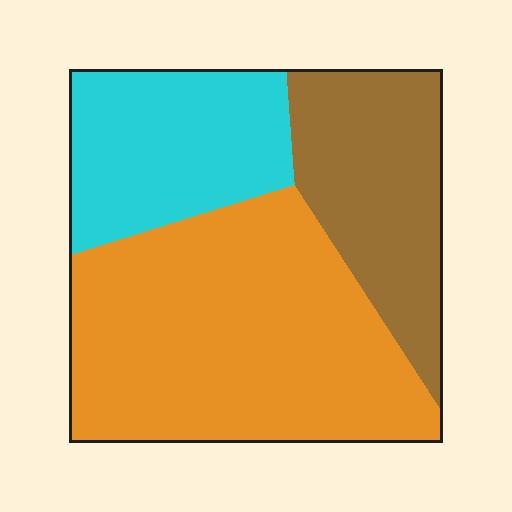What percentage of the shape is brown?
Brown covers about 25% of the shape.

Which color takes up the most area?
Orange, at roughly 50%.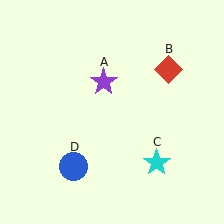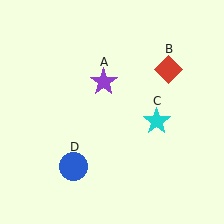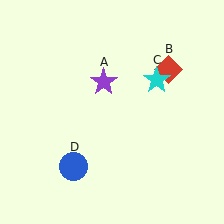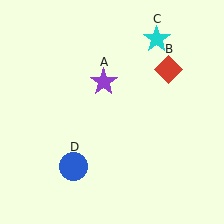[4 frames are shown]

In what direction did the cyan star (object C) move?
The cyan star (object C) moved up.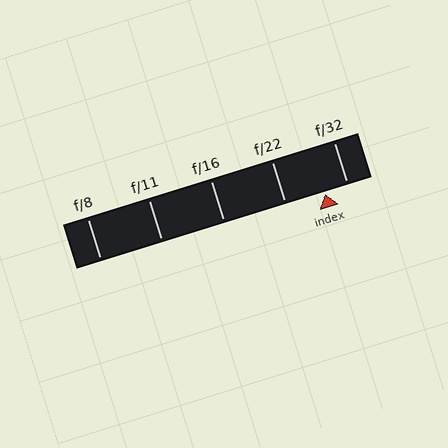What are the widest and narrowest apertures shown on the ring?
The widest aperture shown is f/8 and the narrowest is f/32.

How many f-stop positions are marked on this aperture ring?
There are 5 f-stop positions marked.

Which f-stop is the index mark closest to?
The index mark is closest to f/32.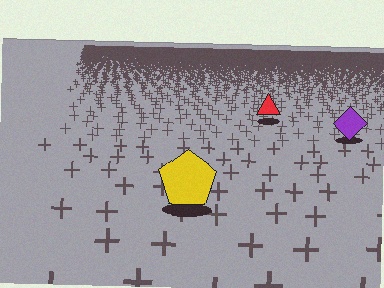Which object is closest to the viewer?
The yellow pentagon is closest. The texture marks near it are larger and more spread out.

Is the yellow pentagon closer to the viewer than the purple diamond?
Yes. The yellow pentagon is closer — you can tell from the texture gradient: the ground texture is coarser near it.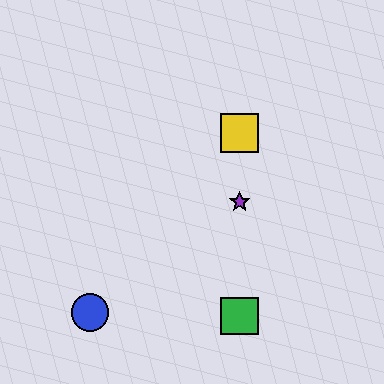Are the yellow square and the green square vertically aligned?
Yes, both are at x≈240.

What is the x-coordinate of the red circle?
The red circle is at x≈240.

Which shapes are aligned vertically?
The red circle, the green square, the yellow square, the purple star are aligned vertically.